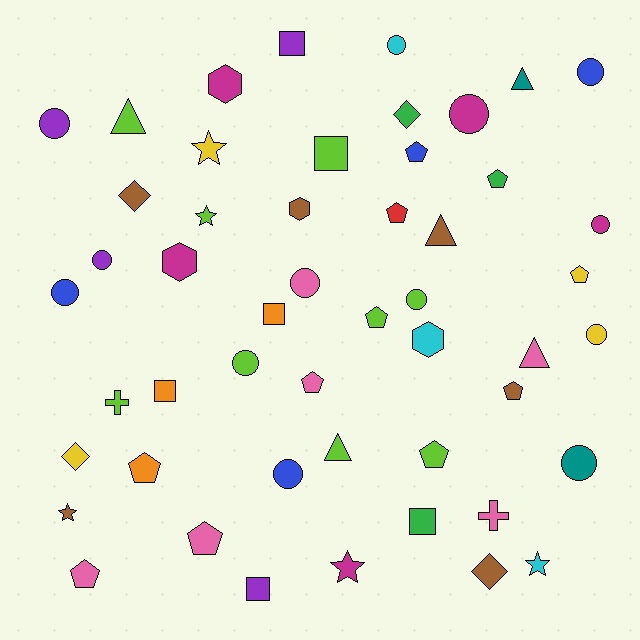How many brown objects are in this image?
There are 6 brown objects.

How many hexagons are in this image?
There are 4 hexagons.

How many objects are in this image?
There are 50 objects.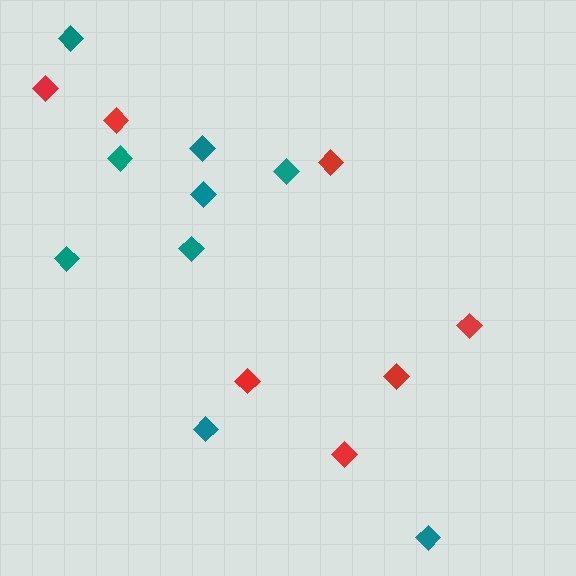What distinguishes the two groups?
There are 2 groups: one group of red diamonds (7) and one group of teal diamonds (9).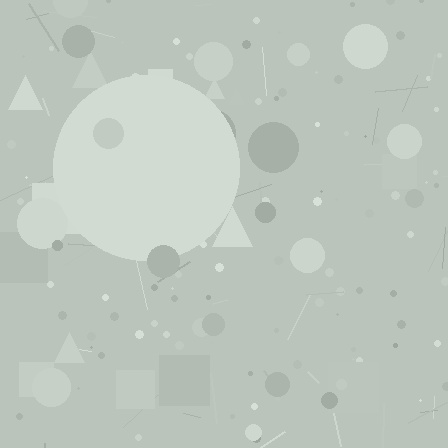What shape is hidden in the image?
A circle is hidden in the image.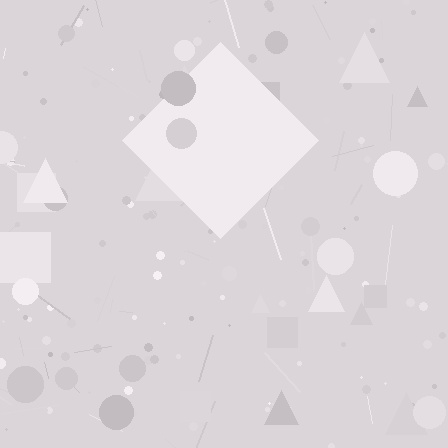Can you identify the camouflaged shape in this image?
The camouflaged shape is a diamond.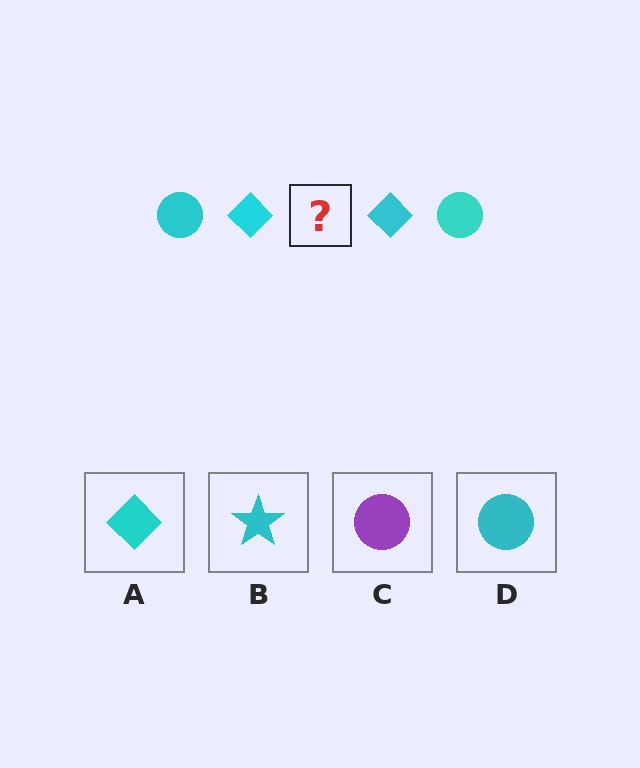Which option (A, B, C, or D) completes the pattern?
D.